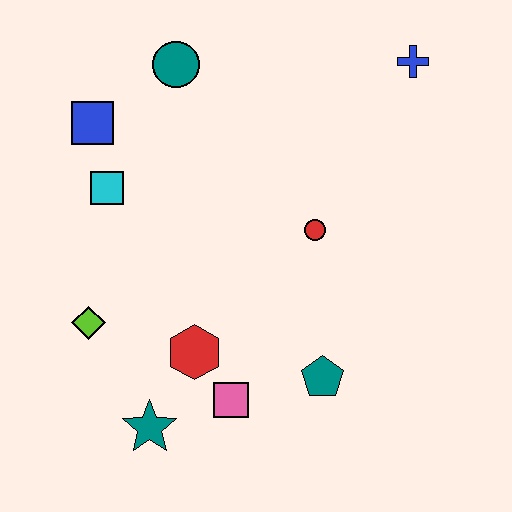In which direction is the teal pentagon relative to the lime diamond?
The teal pentagon is to the right of the lime diamond.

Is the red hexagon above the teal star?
Yes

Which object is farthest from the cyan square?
The blue cross is farthest from the cyan square.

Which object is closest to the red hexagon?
The pink square is closest to the red hexagon.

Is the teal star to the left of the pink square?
Yes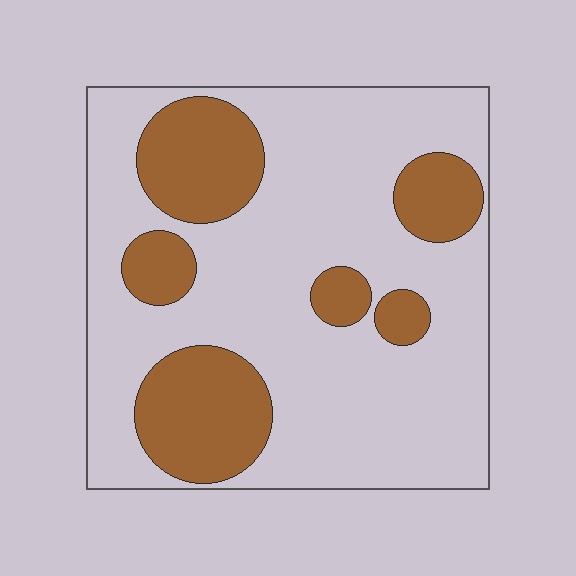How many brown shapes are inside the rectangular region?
6.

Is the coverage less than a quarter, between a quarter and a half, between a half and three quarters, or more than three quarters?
Between a quarter and a half.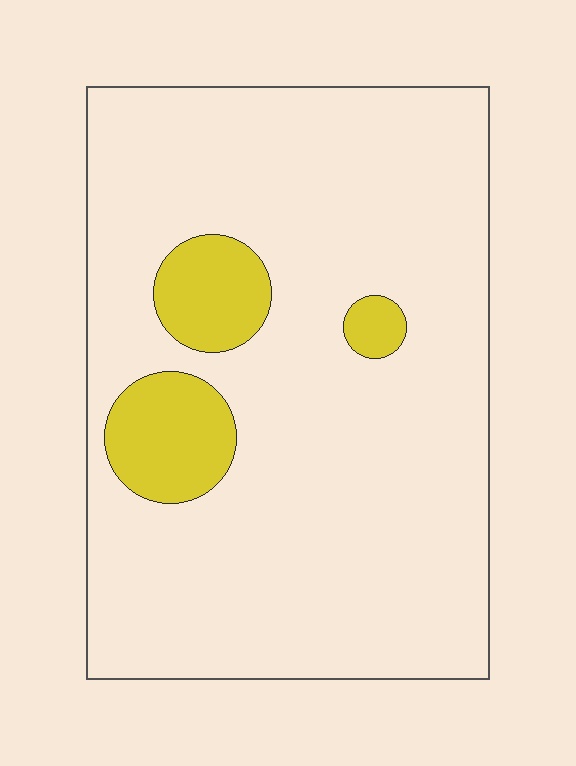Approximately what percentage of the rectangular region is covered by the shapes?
Approximately 10%.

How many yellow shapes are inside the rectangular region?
3.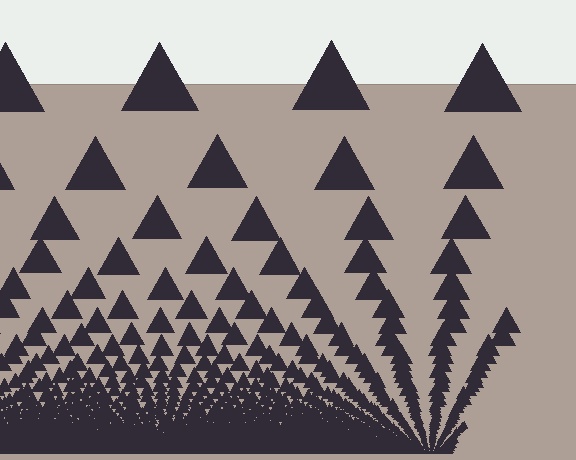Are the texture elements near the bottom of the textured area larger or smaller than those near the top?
Smaller. The gradient is inverted — elements near the bottom are smaller and denser.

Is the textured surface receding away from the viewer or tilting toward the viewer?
The surface appears to tilt toward the viewer. Texture elements get larger and sparser toward the top.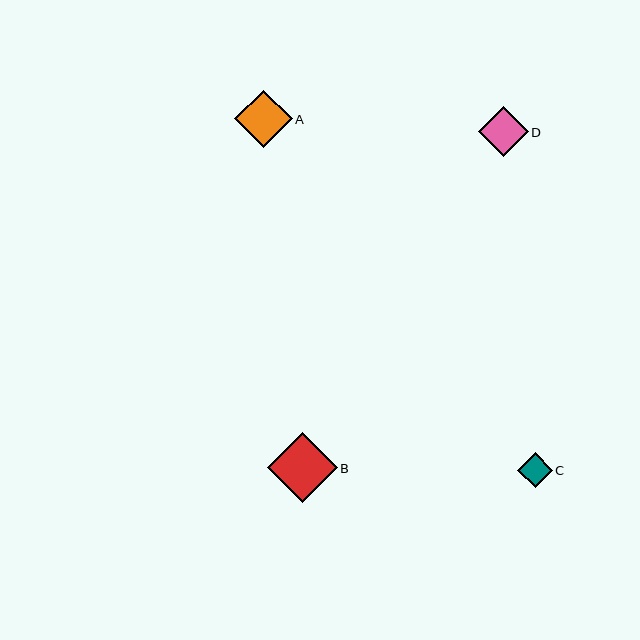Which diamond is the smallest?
Diamond C is the smallest with a size of approximately 34 pixels.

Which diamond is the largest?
Diamond B is the largest with a size of approximately 70 pixels.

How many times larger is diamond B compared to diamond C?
Diamond B is approximately 2.0 times the size of diamond C.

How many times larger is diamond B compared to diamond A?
Diamond B is approximately 1.2 times the size of diamond A.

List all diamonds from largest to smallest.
From largest to smallest: B, A, D, C.